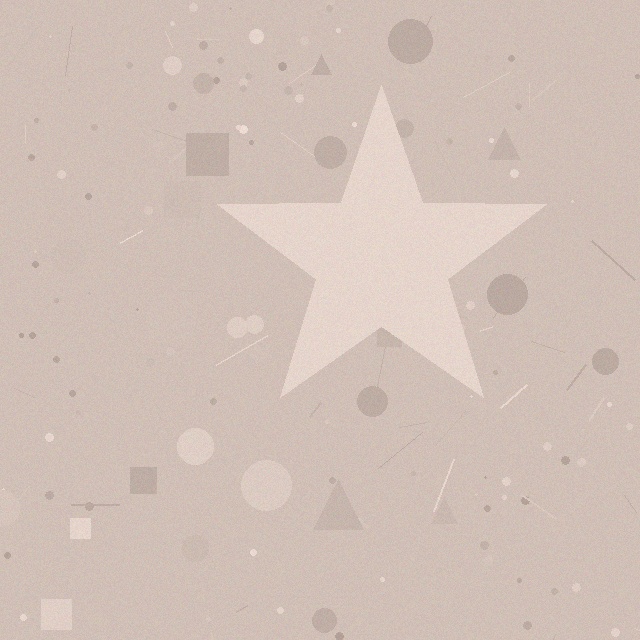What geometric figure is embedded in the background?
A star is embedded in the background.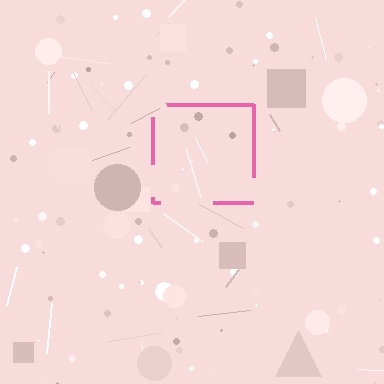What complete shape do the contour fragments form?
The contour fragments form a square.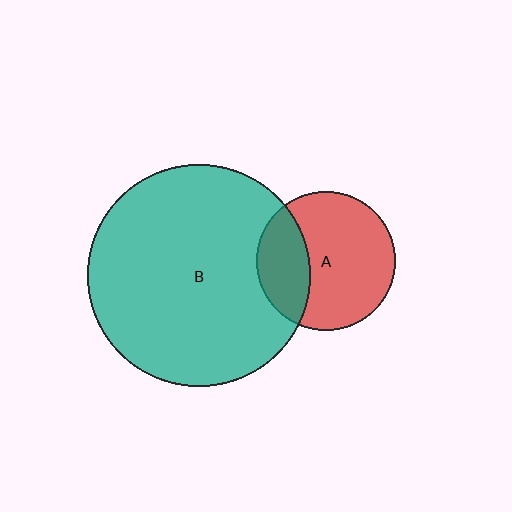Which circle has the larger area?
Circle B (teal).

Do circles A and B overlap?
Yes.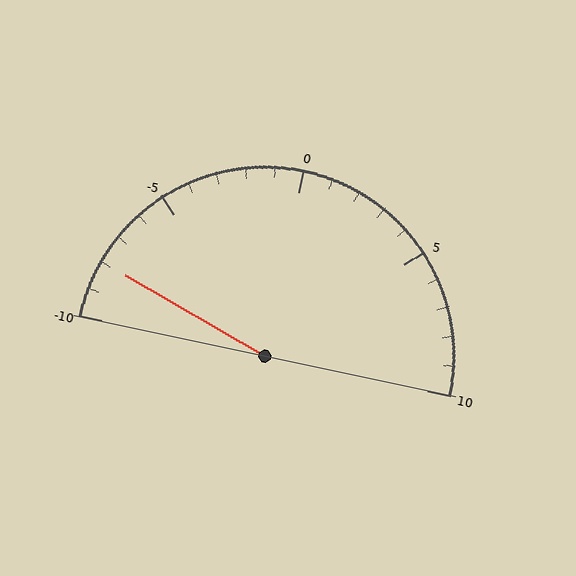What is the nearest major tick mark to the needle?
The nearest major tick mark is -10.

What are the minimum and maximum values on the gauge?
The gauge ranges from -10 to 10.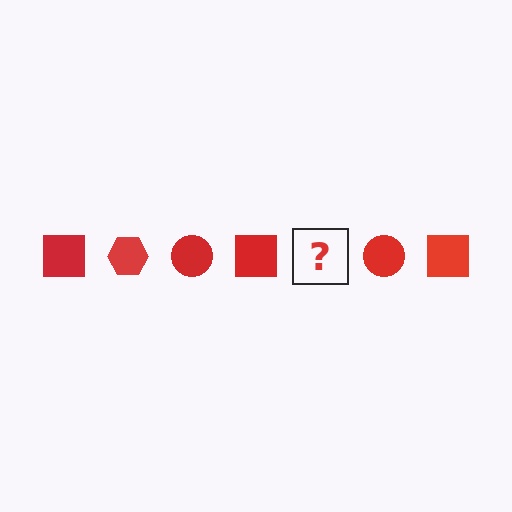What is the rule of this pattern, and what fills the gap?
The rule is that the pattern cycles through square, hexagon, circle shapes in red. The gap should be filled with a red hexagon.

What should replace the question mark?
The question mark should be replaced with a red hexagon.